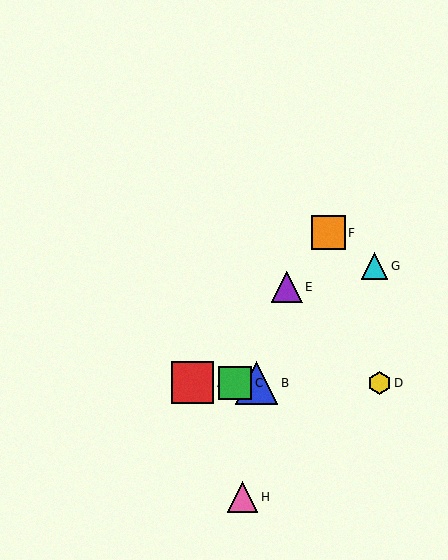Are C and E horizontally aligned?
No, C is at y≈383 and E is at y≈287.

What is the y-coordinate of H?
Object H is at y≈497.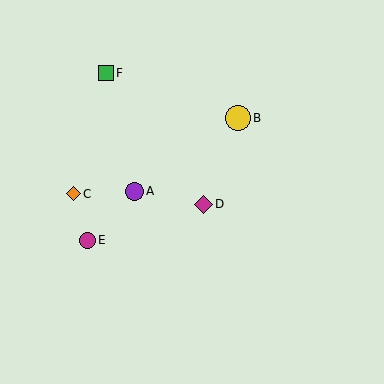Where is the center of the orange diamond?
The center of the orange diamond is at (73, 194).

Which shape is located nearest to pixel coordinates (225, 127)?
The yellow circle (labeled B) at (238, 118) is nearest to that location.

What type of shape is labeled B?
Shape B is a yellow circle.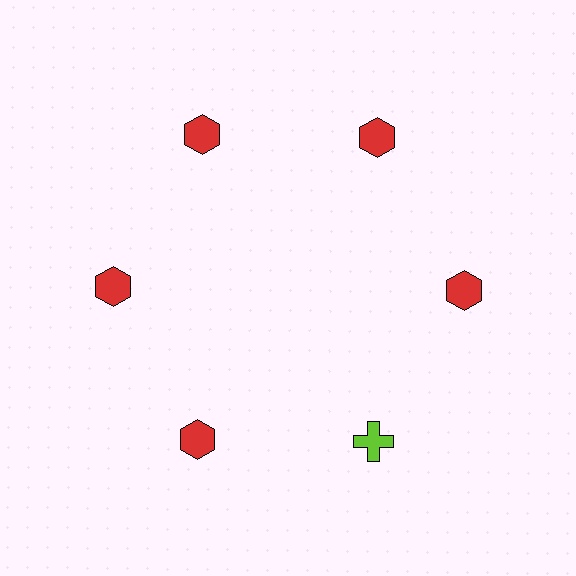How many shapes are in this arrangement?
There are 6 shapes arranged in a ring pattern.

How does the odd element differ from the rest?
It differs in both color (lime instead of red) and shape (cross instead of hexagon).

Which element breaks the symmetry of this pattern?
The lime cross at roughly the 5 o'clock position breaks the symmetry. All other shapes are red hexagons.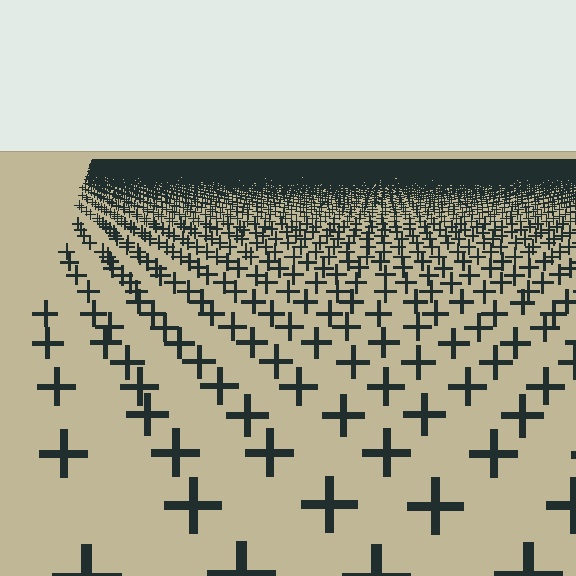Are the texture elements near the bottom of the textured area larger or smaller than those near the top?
Larger. Near the bottom, elements are closer to the viewer and appear at a bigger on-screen size.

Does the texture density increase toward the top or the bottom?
Density increases toward the top.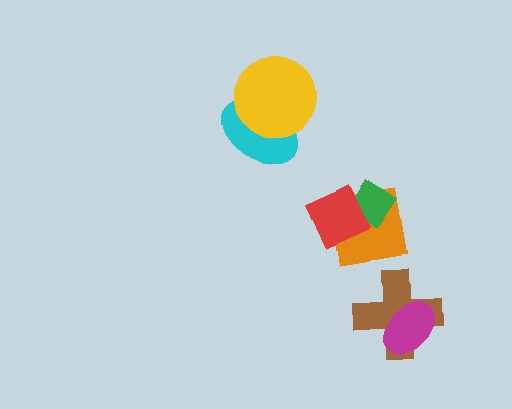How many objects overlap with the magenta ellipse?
1 object overlaps with the magenta ellipse.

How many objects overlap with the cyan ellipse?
1 object overlaps with the cyan ellipse.